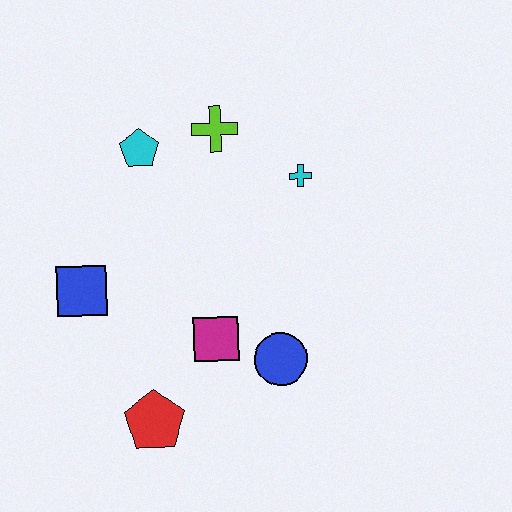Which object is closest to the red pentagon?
The magenta square is closest to the red pentagon.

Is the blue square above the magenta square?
Yes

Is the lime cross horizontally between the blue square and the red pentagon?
No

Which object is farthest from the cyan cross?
The red pentagon is farthest from the cyan cross.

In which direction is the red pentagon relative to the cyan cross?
The red pentagon is below the cyan cross.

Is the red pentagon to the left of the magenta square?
Yes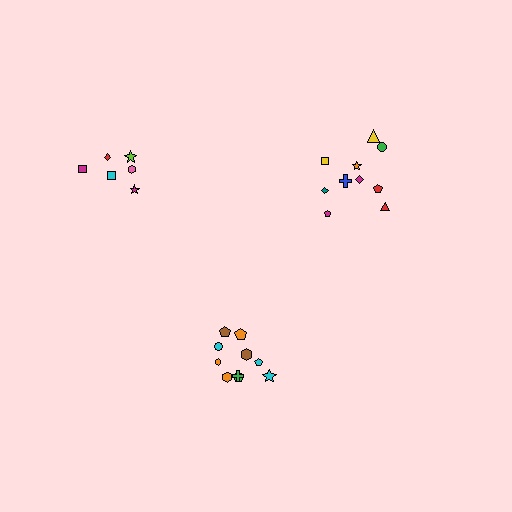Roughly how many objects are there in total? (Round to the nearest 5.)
Roughly 25 objects in total.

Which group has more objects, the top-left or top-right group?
The top-right group.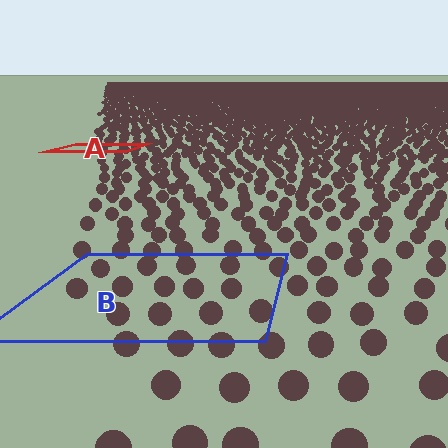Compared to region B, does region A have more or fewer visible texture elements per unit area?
Region A has more texture elements per unit area — they are packed more densely because it is farther away.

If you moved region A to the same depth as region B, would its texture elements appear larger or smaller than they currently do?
They would appear larger. At a closer depth, the same texture elements are projected at a bigger on-screen size.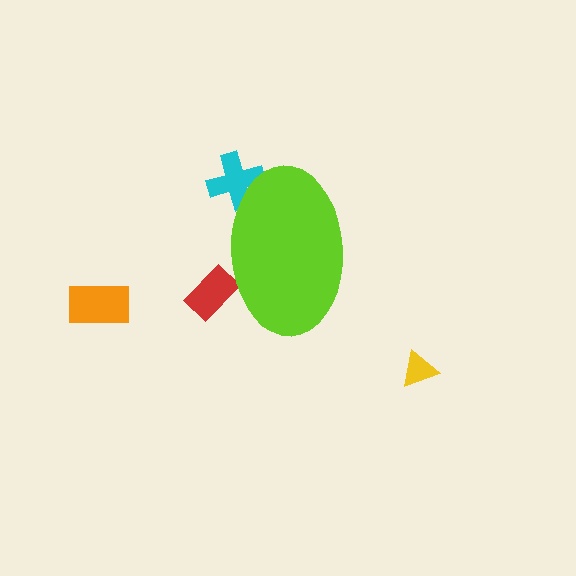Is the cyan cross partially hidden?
Yes, the cyan cross is partially hidden behind the lime ellipse.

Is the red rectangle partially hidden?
Yes, the red rectangle is partially hidden behind the lime ellipse.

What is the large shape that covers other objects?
A lime ellipse.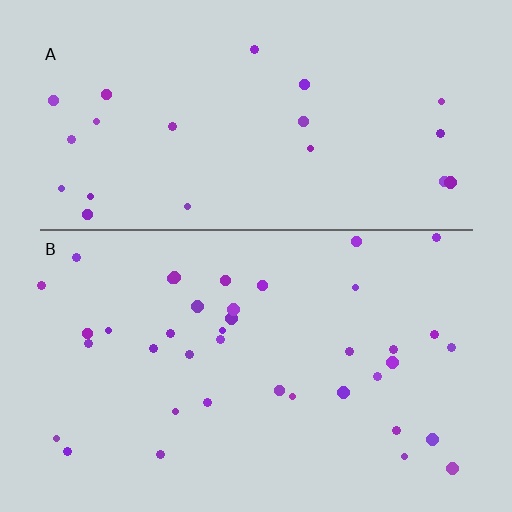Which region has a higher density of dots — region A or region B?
B (the bottom).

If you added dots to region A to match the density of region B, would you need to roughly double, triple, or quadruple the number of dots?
Approximately double.